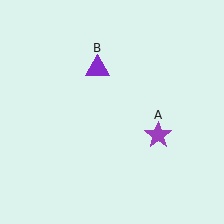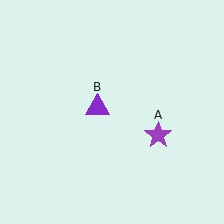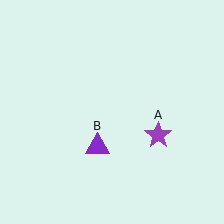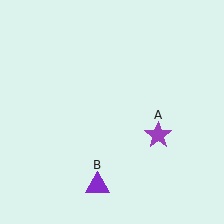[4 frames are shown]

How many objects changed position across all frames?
1 object changed position: purple triangle (object B).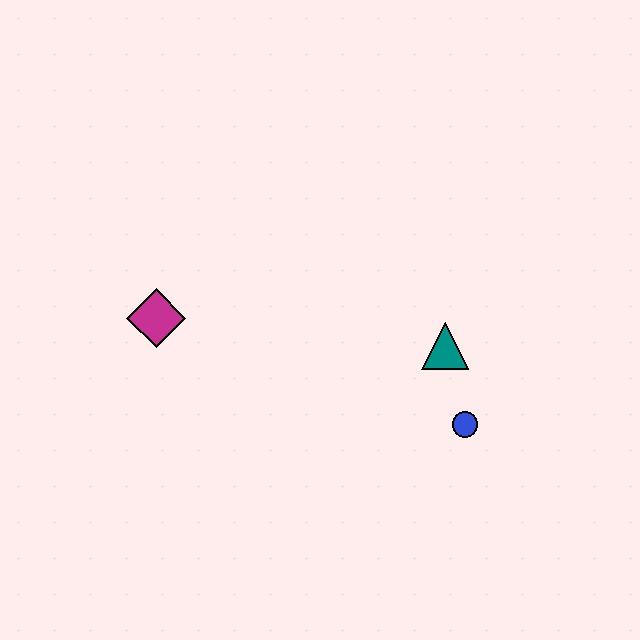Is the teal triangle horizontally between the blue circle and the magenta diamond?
Yes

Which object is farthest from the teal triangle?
The magenta diamond is farthest from the teal triangle.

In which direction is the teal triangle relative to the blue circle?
The teal triangle is above the blue circle.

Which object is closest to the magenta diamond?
The teal triangle is closest to the magenta diamond.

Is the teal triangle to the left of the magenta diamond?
No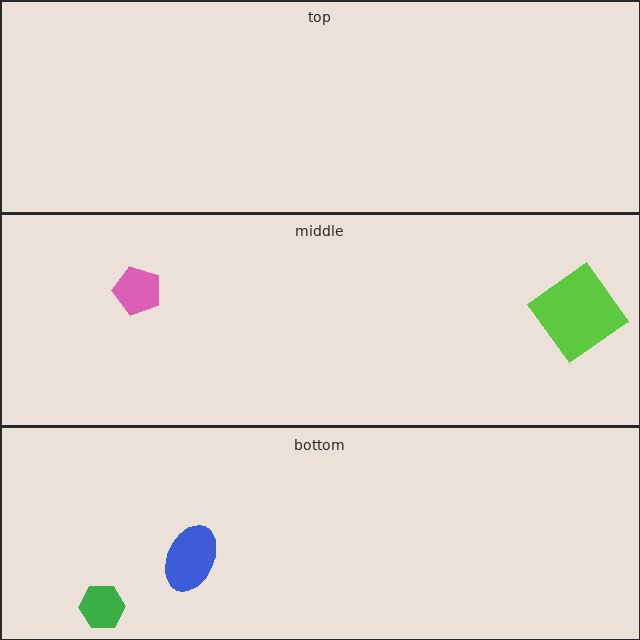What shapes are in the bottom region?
The blue ellipse, the green hexagon.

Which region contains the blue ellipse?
The bottom region.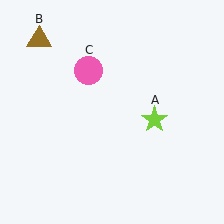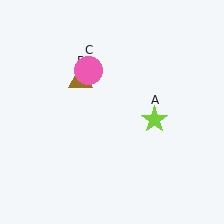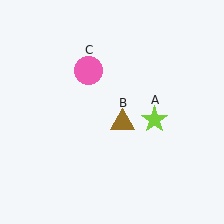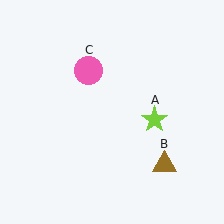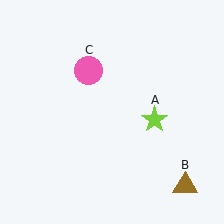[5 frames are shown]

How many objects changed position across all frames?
1 object changed position: brown triangle (object B).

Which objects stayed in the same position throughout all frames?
Lime star (object A) and pink circle (object C) remained stationary.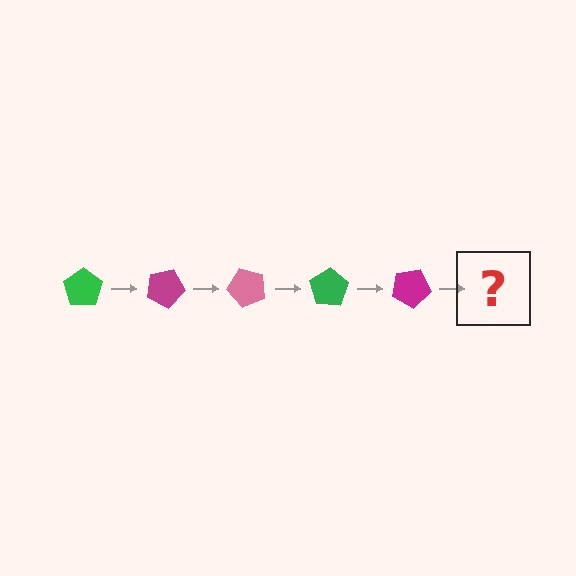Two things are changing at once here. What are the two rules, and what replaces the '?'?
The two rules are that it rotates 25 degrees each step and the color cycles through green, magenta, and pink. The '?' should be a pink pentagon, rotated 125 degrees from the start.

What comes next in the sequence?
The next element should be a pink pentagon, rotated 125 degrees from the start.